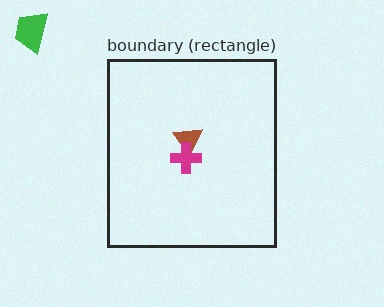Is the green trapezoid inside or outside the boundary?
Outside.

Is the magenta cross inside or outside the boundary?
Inside.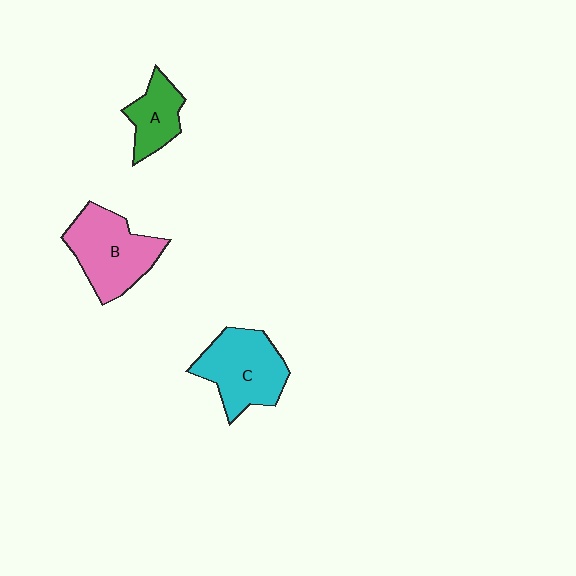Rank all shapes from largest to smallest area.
From largest to smallest: B (pink), C (cyan), A (green).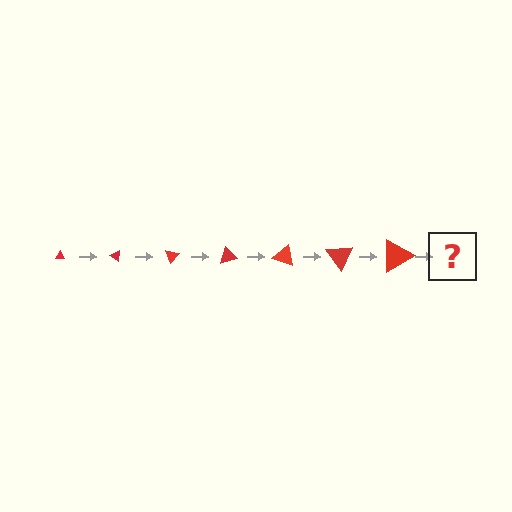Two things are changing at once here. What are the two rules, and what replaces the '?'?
The two rules are that the triangle grows larger each step and it rotates 35 degrees each step. The '?' should be a triangle, larger than the previous one and rotated 245 degrees from the start.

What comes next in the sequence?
The next element should be a triangle, larger than the previous one and rotated 245 degrees from the start.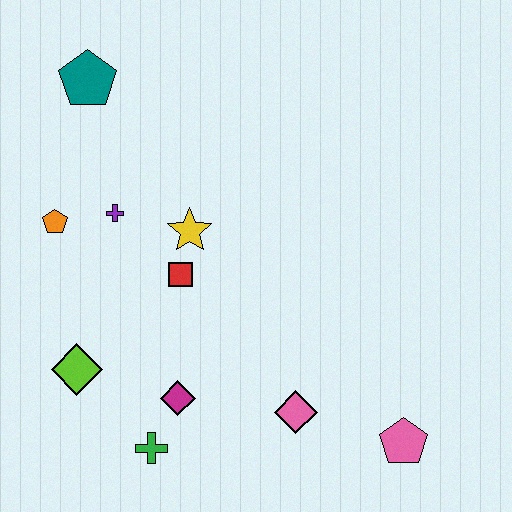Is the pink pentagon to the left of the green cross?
No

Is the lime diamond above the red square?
No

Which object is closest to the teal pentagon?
The purple cross is closest to the teal pentagon.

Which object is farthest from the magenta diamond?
The teal pentagon is farthest from the magenta diamond.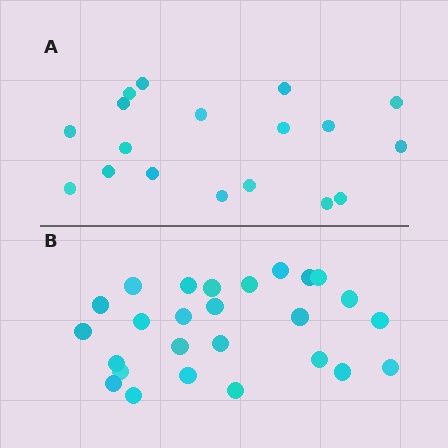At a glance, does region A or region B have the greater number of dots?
Region B (the bottom region) has more dots.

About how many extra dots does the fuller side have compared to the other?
Region B has roughly 8 or so more dots than region A.